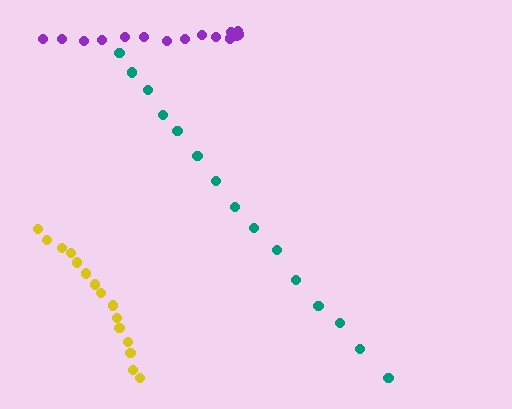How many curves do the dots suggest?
There are 3 distinct paths.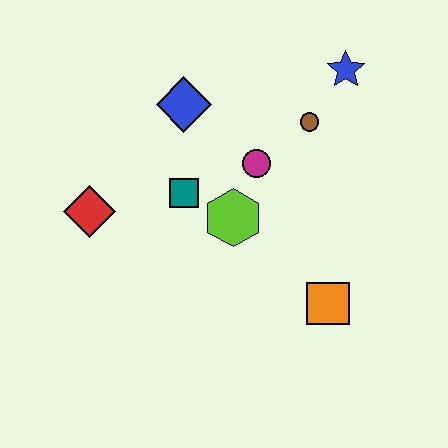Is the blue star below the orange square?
No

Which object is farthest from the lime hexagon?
The blue star is farthest from the lime hexagon.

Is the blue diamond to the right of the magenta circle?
No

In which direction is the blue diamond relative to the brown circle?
The blue diamond is to the left of the brown circle.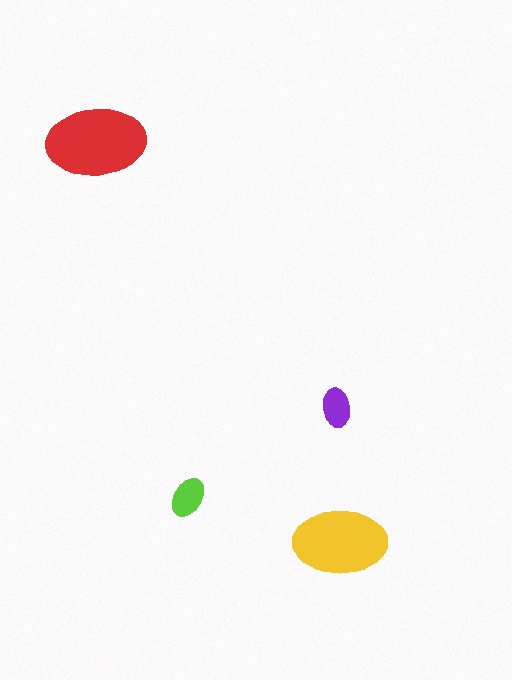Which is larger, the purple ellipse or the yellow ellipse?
The yellow one.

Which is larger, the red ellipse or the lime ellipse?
The red one.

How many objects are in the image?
There are 4 objects in the image.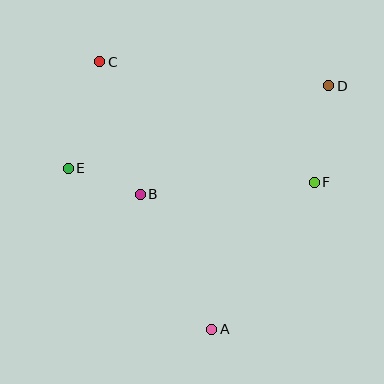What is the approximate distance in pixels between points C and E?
The distance between C and E is approximately 111 pixels.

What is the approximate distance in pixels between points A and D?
The distance between A and D is approximately 270 pixels.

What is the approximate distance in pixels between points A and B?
The distance between A and B is approximately 153 pixels.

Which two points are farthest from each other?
Points A and C are farthest from each other.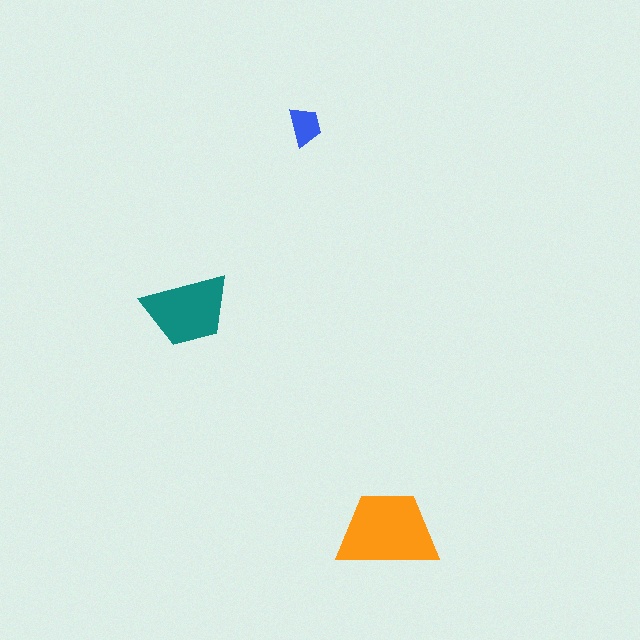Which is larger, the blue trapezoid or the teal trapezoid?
The teal one.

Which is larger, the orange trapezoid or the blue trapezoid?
The orange one.